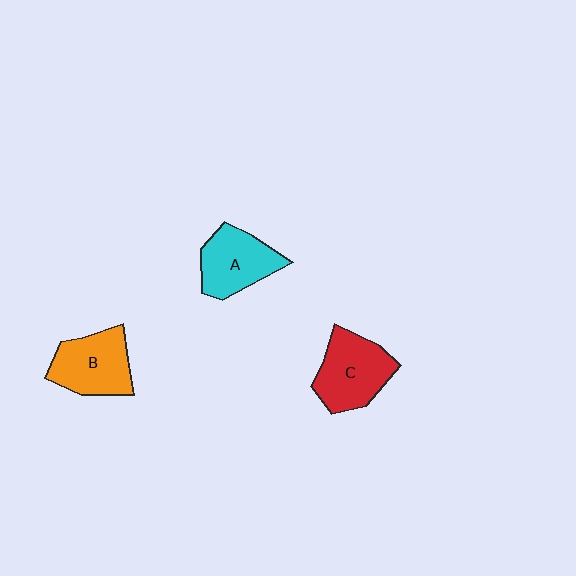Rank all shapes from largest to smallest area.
From largest to smallest: C (red), B (orange), A (cyan).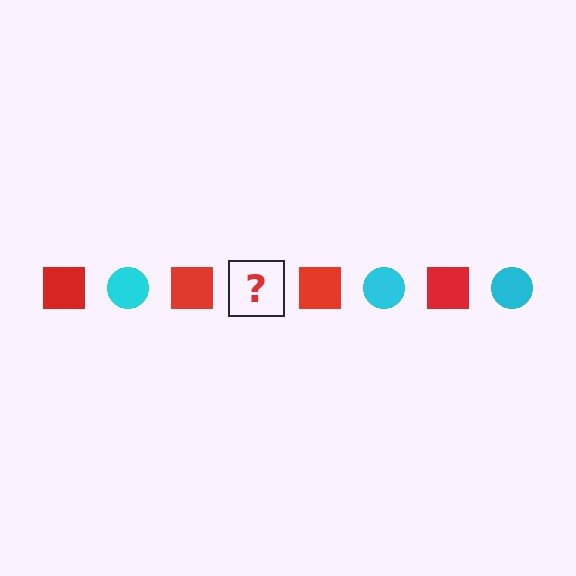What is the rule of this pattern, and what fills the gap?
The rule is that the pattern alternates between red square and cyan circle. The gap should be filled with a cyan circle.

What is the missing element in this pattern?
The missing element is a cyan circle.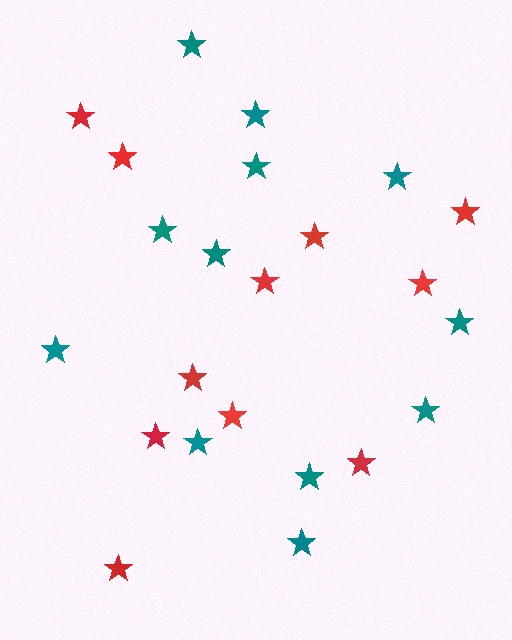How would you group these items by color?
There are 2 groups: one group of teal stars (12) and one group of red stars (11).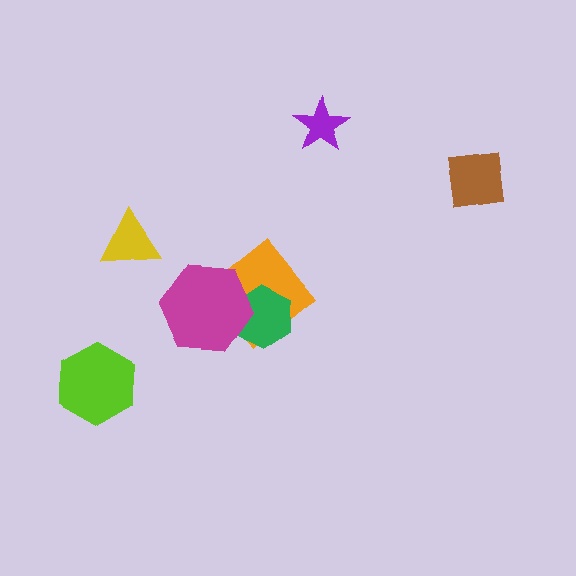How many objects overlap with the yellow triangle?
0 objects overlap with the yellow triangle.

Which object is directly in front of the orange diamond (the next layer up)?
The green hexagon is directly in front of the orange diamond.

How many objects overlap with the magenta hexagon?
2 objects overlap with the magenta hexagon.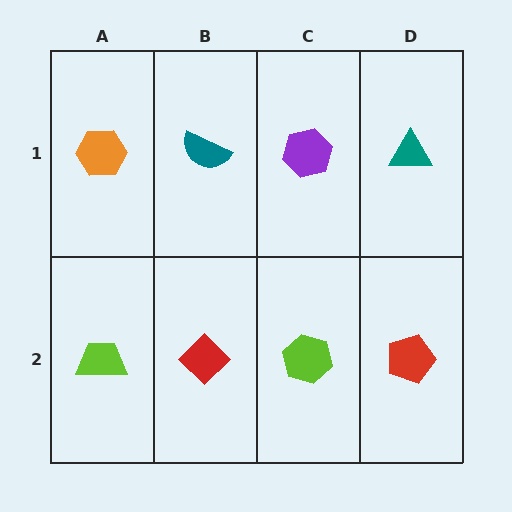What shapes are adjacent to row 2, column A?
An orange hexagon (row 1, column A), a red diamond (row 2, column B).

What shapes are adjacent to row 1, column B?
A red diamond (row 2, column B), an orange hexagon (row 1, column A), a purple hexagon (row 1, column C).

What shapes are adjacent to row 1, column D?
A red pentagon (row 2, column D), a purple hexagon (row 1, column C).